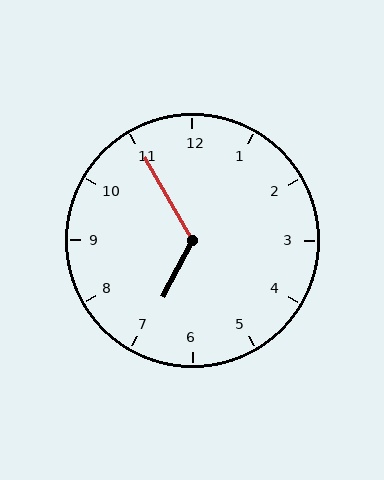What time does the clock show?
6:55.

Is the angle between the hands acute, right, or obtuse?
It is obtuse.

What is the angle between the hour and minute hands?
Approximately 122 degrees.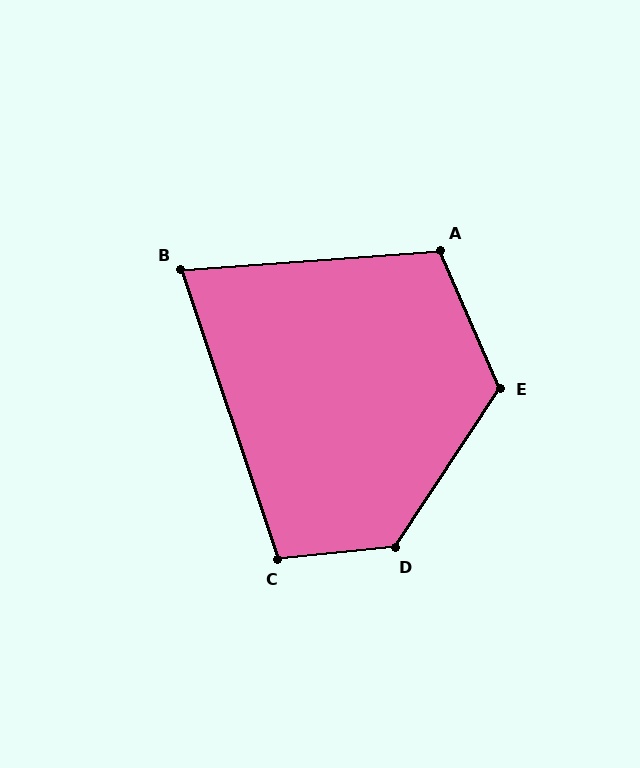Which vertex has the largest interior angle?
D, at approximately 129 degrees.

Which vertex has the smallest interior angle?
B, at approximately 76 degrees.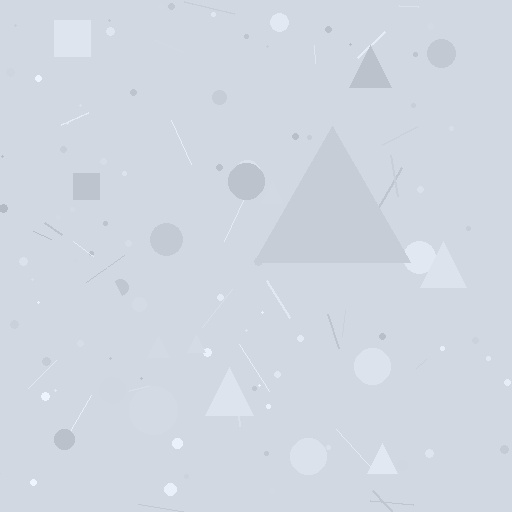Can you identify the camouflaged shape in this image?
The camouflaged shape is a triangle.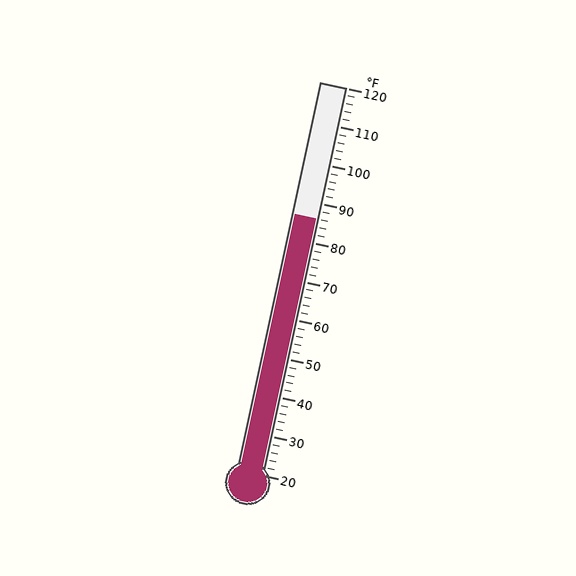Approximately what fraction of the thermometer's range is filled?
The thermometer is filled to approximately 65% of its range.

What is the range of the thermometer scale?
The thermometer scale ranges from 20°F to 120°F.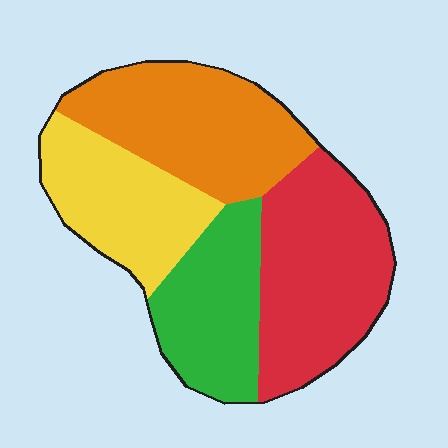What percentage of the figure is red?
Red takes up about one third (1/3) of the figure.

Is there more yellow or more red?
Red.